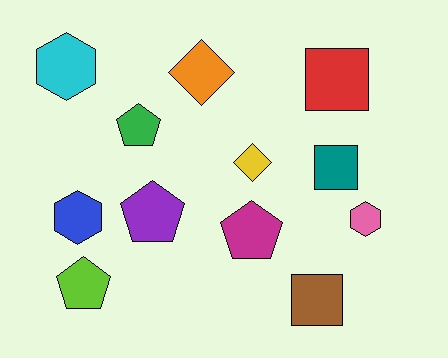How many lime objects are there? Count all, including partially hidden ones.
There is 1 lime object.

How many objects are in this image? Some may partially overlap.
There are 12 objects.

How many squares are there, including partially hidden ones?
There are 3 squares.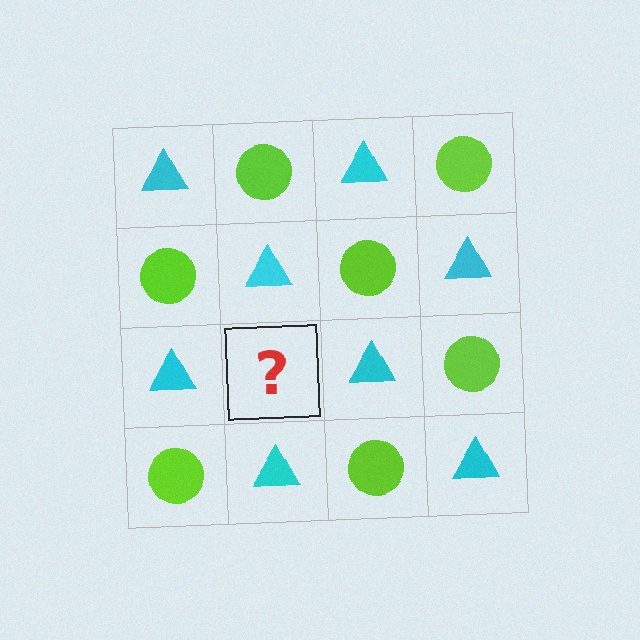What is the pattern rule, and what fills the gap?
The rule is that it alternates cyan triangle and lime circle in a checkerboard pattern. The gap should be filled with a lime circle.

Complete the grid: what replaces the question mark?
The question mark should be replaced with a lime circle.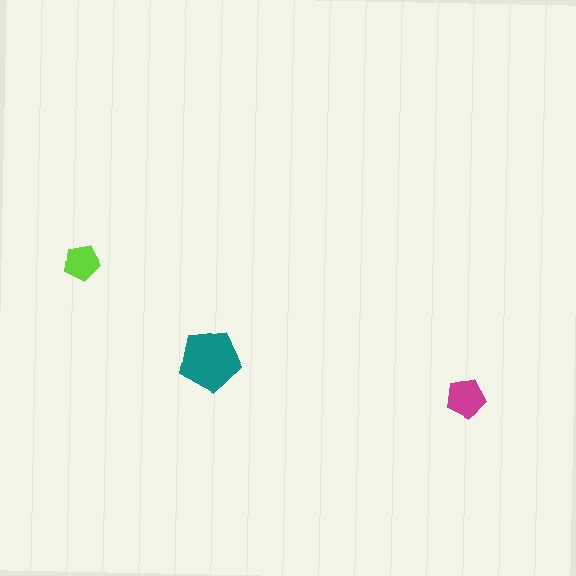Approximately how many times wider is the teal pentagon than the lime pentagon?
About 1.5 times wider.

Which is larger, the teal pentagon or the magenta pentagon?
The teal one.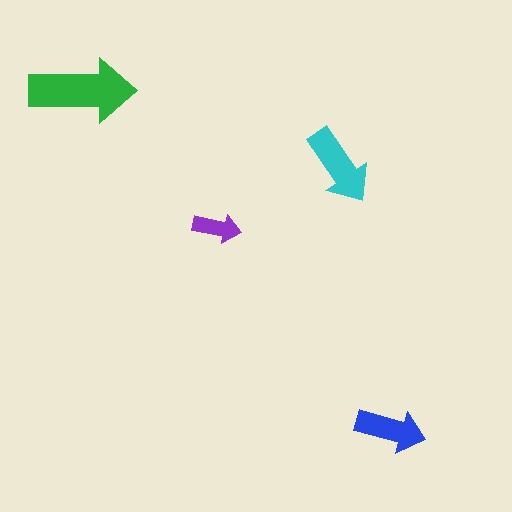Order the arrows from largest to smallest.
the green one, the cyan one, the blue one, the purple one.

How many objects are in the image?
There are 4 objects in the image.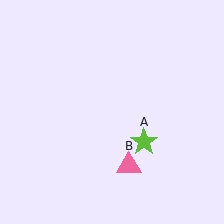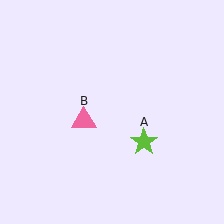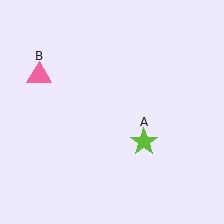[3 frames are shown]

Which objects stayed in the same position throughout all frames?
Lime star (object A) remained stationary.